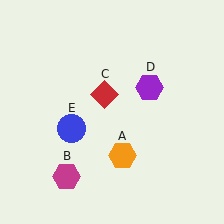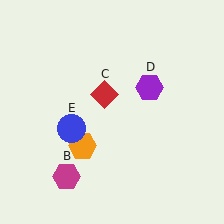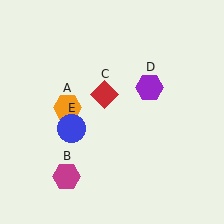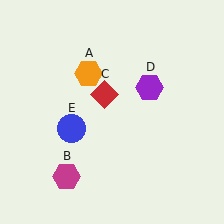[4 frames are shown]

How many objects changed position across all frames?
1 object changed position: orange hexagon (object A).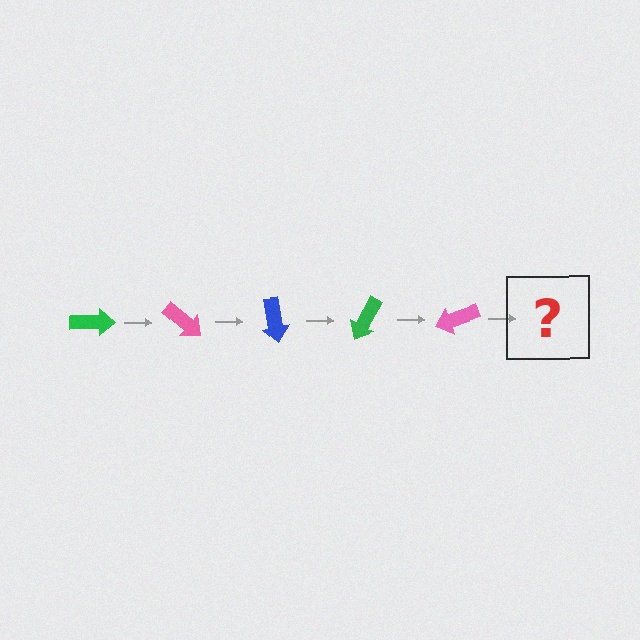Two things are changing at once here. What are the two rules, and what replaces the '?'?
The two rules are that it rotates 40 degrees each step and the color cycles through green, pink, and blue. The '?' should be a blue arrow, rotated 200 degrees from the start.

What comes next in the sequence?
The next element should be a blue arrow, rotated 200 degrees from the start.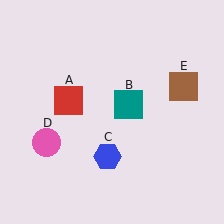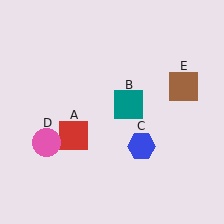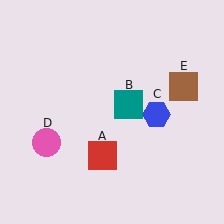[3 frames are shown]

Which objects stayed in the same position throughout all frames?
Teal square (object B) and pink circle (object D) and brown square (object E) remained stationary.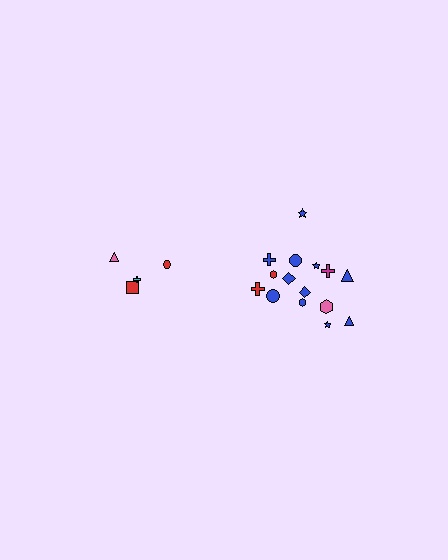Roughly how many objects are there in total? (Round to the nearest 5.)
Roughly 20 objects in total.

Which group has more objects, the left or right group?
The right group.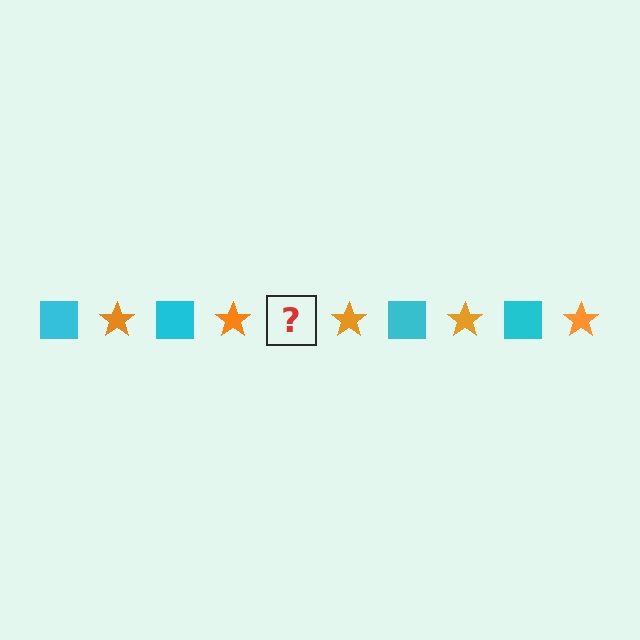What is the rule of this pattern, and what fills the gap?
The rule is that the pattern alternates between cyan square and orange star. The gap should be filled with a cyan square.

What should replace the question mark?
The question mark should be replaced with a cyan square.